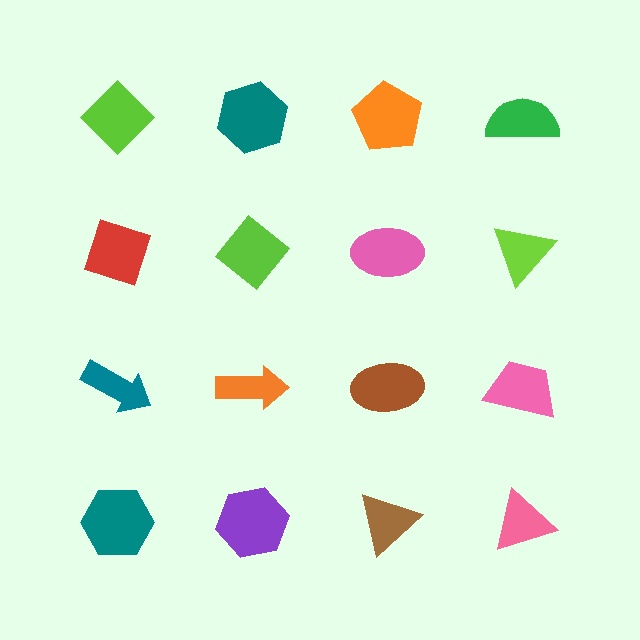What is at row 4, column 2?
A purple hexagon.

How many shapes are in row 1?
4 shapes.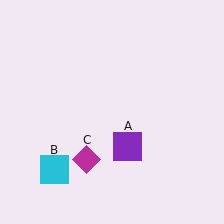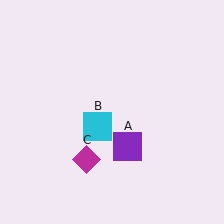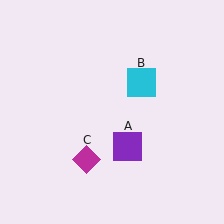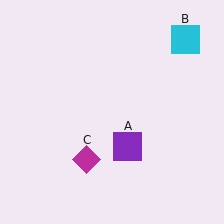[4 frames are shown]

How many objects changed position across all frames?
1 object changed position: cyan square (object B).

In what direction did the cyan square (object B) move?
The cyan square (object B) moved up and to the right.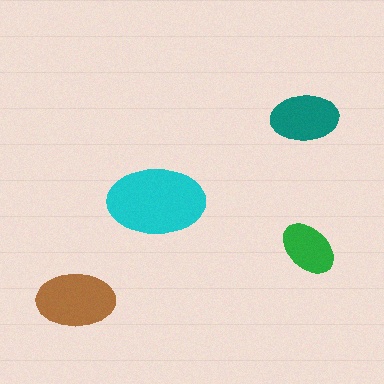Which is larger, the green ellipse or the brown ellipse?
The brown one.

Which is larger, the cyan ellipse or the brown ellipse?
The cyan one.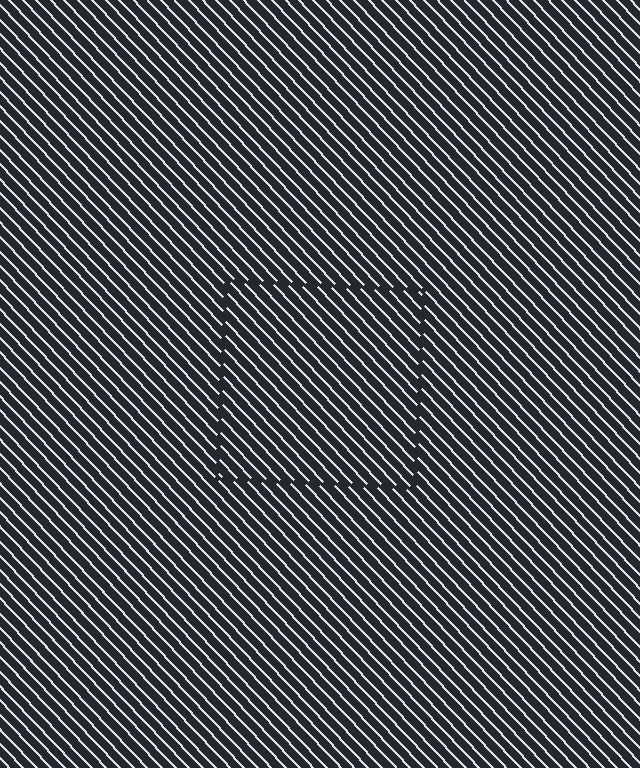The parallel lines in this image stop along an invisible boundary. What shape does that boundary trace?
An illusory square. The interior of the shape contains the same grating, shifted by half a period — the contour is defined by the phase discontinuity where line-ends from the inner and outer gratings abut.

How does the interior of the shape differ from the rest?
The interior of the shape contains the same grating, shifted by half a period — the contour is defined by the phase discontinuity where line-ends from the inner and outer gratings abut.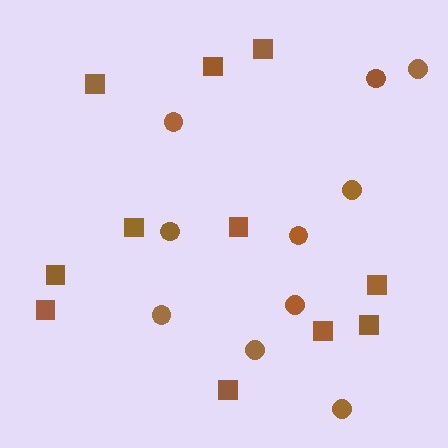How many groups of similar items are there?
There are 2 groups: one group of circles (10) and one group of squares (11).